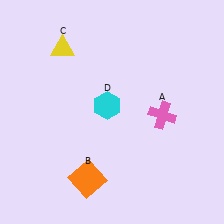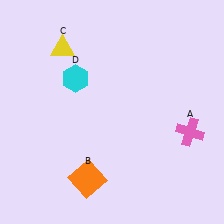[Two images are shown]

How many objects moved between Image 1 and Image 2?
2 objects moved between the two images.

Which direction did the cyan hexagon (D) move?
The cyan hexagon (D) moved left.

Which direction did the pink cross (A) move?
The pink cross (A) moved right.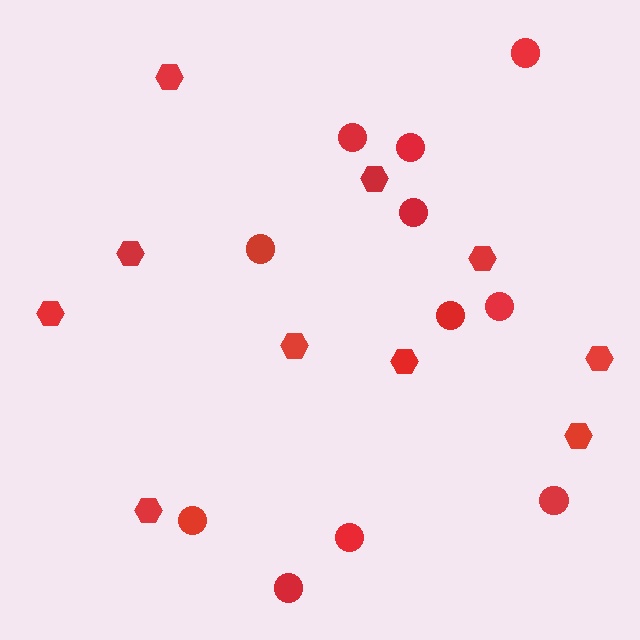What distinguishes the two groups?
There are 2 groups: one group of hexagons (10) and one group of circles (11).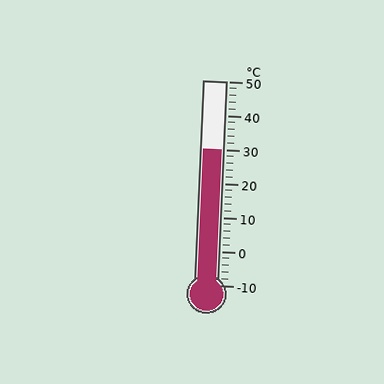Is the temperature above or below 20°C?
The temperature is above 20°C.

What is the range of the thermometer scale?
The thermometer scale ranges from -10°C to 50°C.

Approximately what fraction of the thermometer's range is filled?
The thermometer is filled to approximately 65% of its range.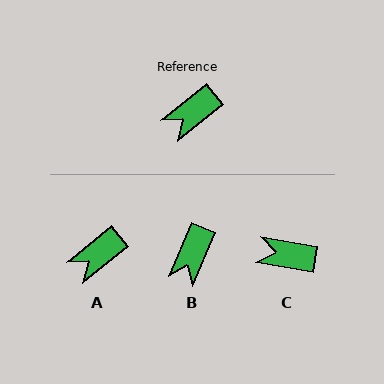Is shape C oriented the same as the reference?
No, it is off by about 50 degrees.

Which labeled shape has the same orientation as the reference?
A.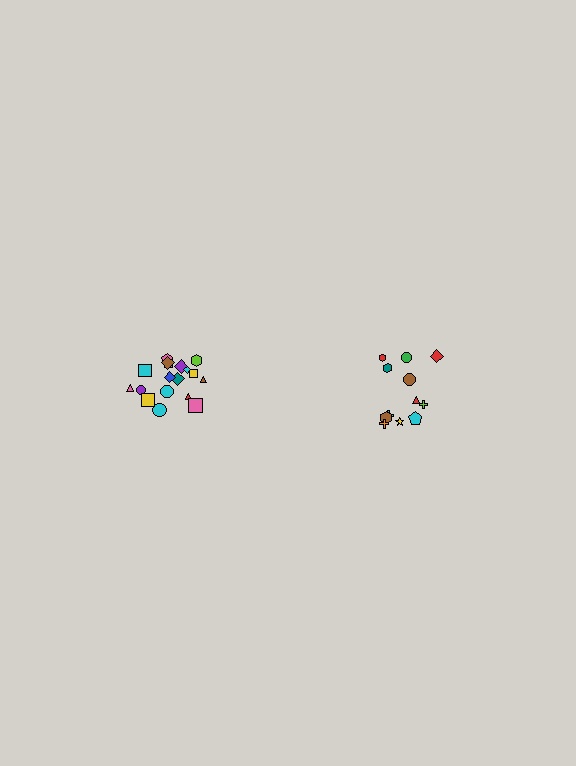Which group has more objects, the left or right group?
The left group.